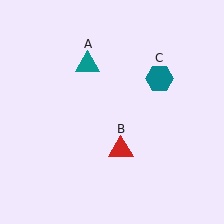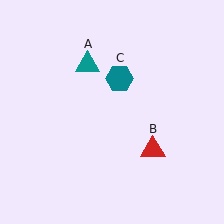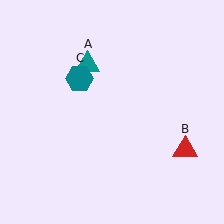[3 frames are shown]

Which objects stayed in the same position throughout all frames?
Teal triangle (object A) remained stationary.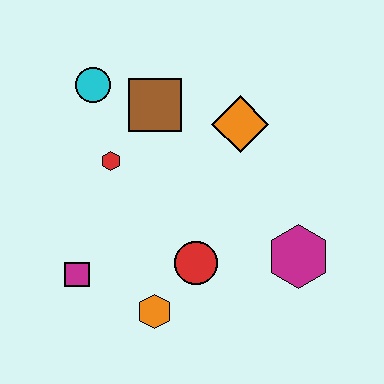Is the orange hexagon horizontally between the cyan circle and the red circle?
Yes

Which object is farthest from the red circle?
The cyan circle is farthest from the red circle.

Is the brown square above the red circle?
Yes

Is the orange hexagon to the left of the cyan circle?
No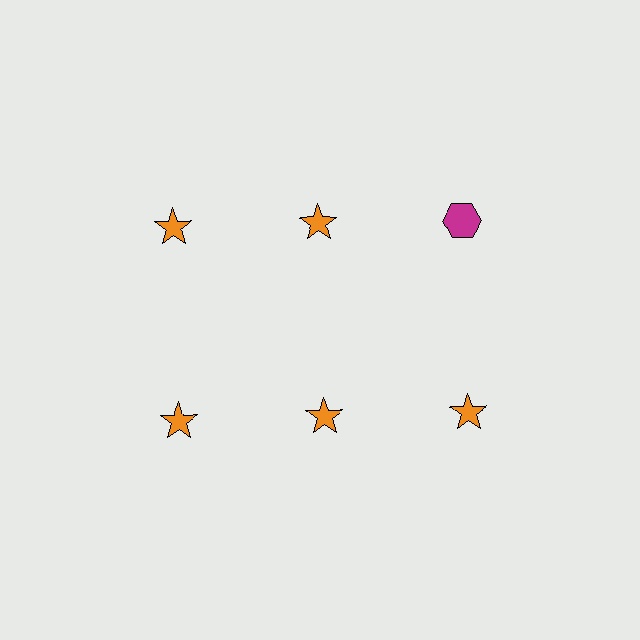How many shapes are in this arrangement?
There are 6 shapes arranged in a grid pattern.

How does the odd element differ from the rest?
It differs in both color (magenta instead of orange) and shape (hexagon instead of star).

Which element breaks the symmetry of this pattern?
The magenta hexagon in the top row, center column breaks the symmetry. All other shapes are orange stars.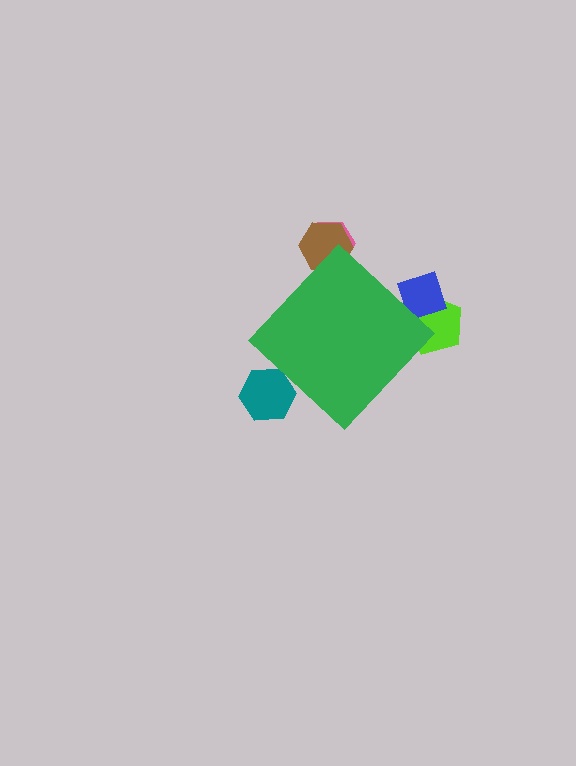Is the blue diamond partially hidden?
Yes, the blue diamond is partially hidden behind the green diamond.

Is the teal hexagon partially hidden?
Yes, the teal hexagon is partially hidden behind the green diamond.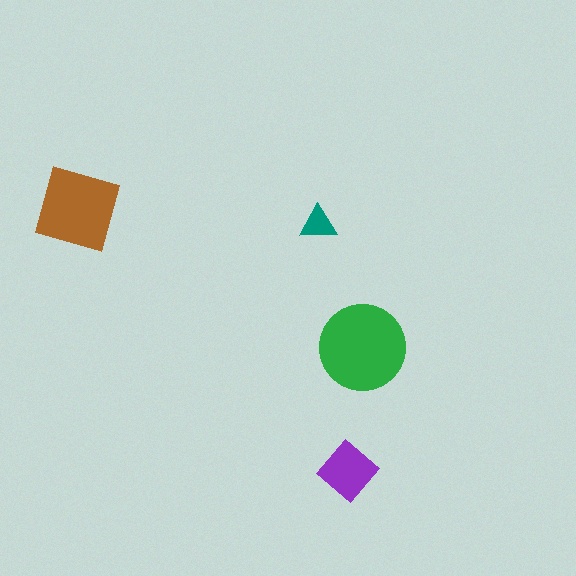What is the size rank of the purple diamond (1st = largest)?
3rd.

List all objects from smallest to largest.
The teal triangle, the purple diamond, the brown diamond, the green circle.